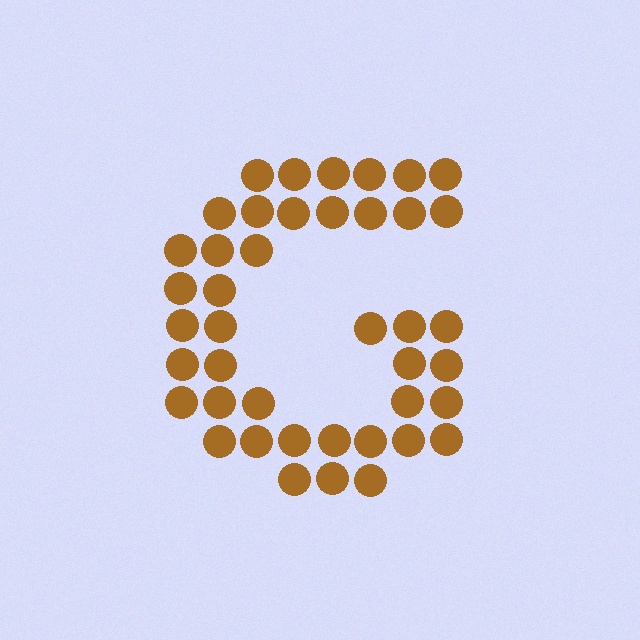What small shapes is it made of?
It is made of small circles.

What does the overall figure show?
The overall figure shows the letter G.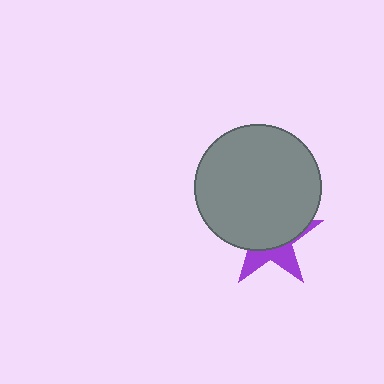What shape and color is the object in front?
The object in front is a gray circle.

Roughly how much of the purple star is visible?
A small part of it is visible (roughly 35%).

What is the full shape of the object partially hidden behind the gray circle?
The partially hidden object is a purple star.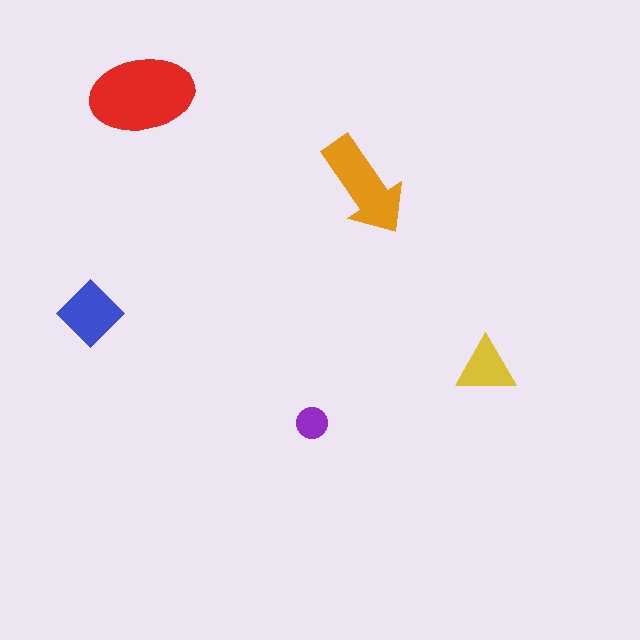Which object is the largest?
The red ellipse.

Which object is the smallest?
The purple circle.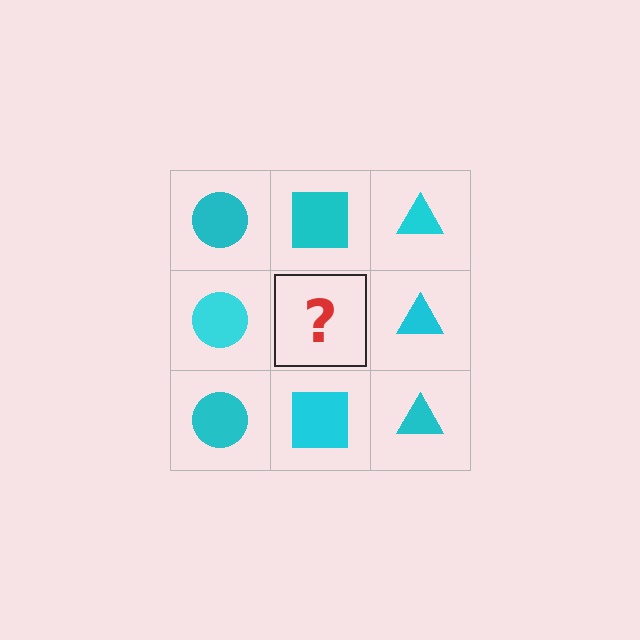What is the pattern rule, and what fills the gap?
The rule is that each column has a consistent shape. The gap should be filled with a cyan square.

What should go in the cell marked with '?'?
The missing cell should contain a cyan square.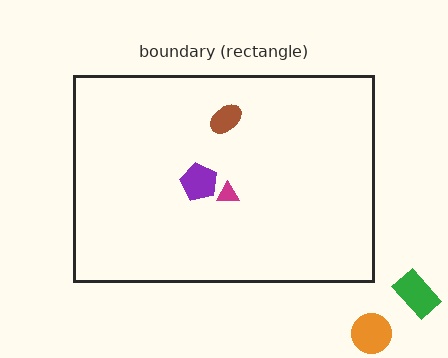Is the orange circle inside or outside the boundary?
Outside.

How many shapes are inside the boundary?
3 inside, 2 outside.